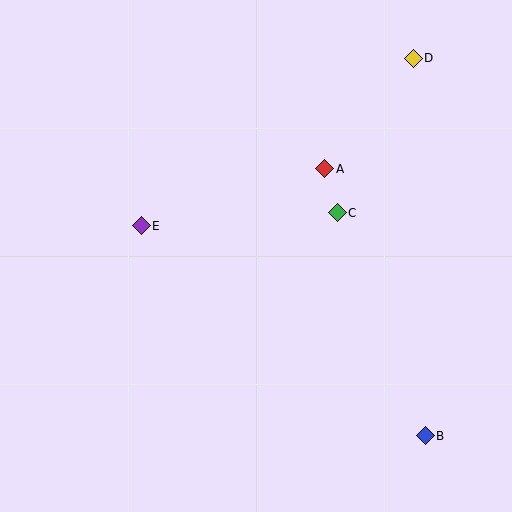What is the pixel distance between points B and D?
The distance between B and D is 378 pixels.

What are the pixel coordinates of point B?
Point B is at (425, 436).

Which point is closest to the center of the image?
Point C at (337, 213) is closest to the center.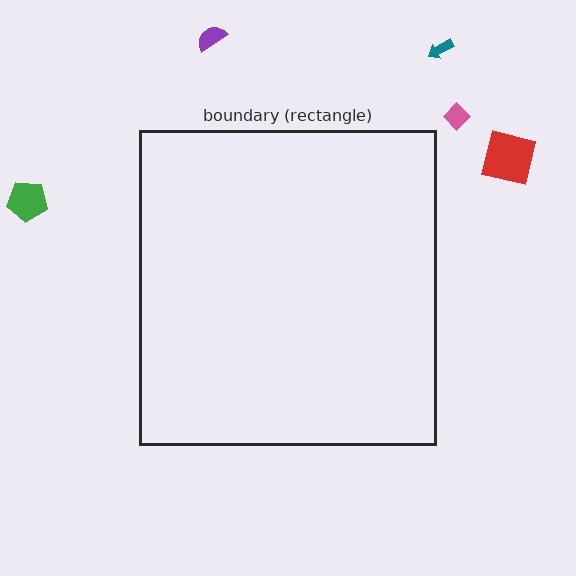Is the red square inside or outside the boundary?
Outside.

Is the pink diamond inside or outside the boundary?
Outside.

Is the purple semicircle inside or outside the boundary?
Outside.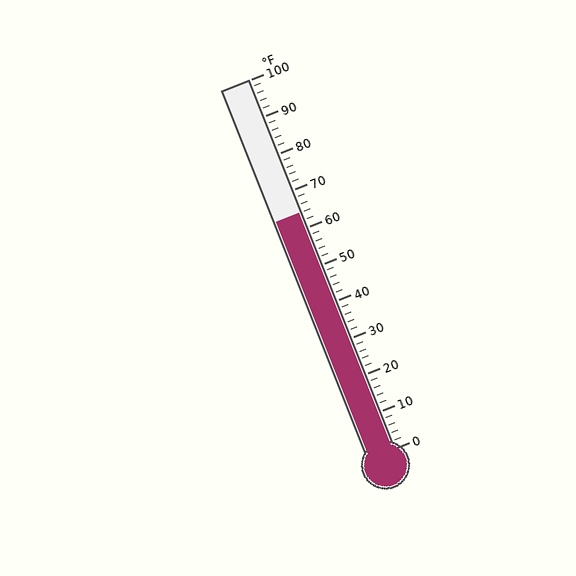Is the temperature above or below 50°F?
The temperature is above 50°F.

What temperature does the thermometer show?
The thermometer shows approximately 64°F.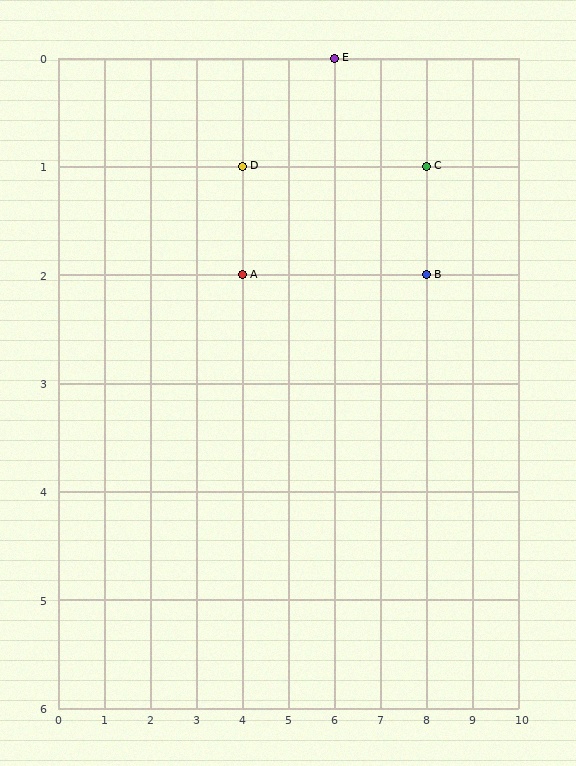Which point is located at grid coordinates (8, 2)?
Point B is at (8, 2).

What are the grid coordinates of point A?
Point A is at grid coordinates (4, 2).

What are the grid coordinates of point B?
Point B is at grid coordinates (8, 2).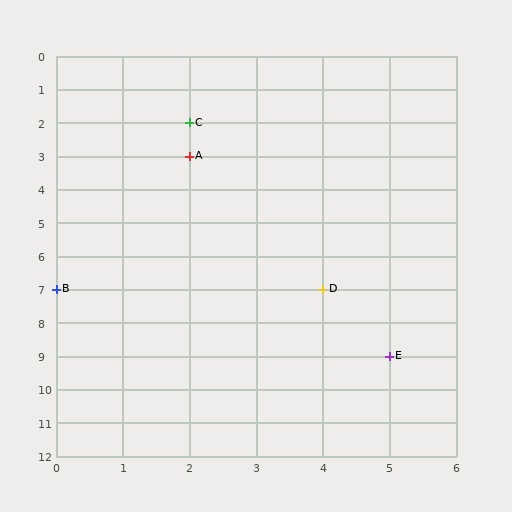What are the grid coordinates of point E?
Point E is at grid coordinates (5, 9).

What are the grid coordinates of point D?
Point D is at grid coordinates (4, 7).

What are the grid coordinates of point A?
Point A is at grid coordinates (2, 3).